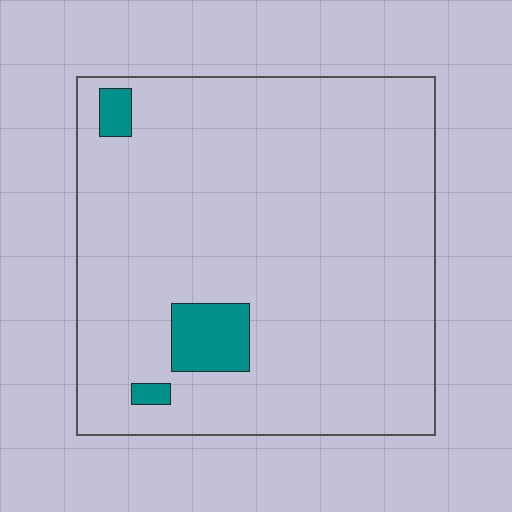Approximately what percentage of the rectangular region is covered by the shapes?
Approximately 5%.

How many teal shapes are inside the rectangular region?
3.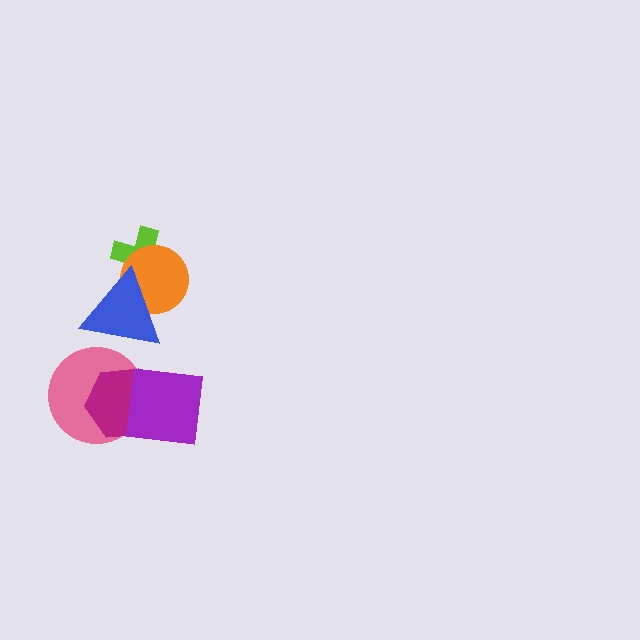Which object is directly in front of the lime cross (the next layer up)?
The orange circle is directly in front of the lime cross.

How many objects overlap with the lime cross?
2 objects overlap with the lime cross.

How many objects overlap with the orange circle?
2 objects overlap with the orange circle.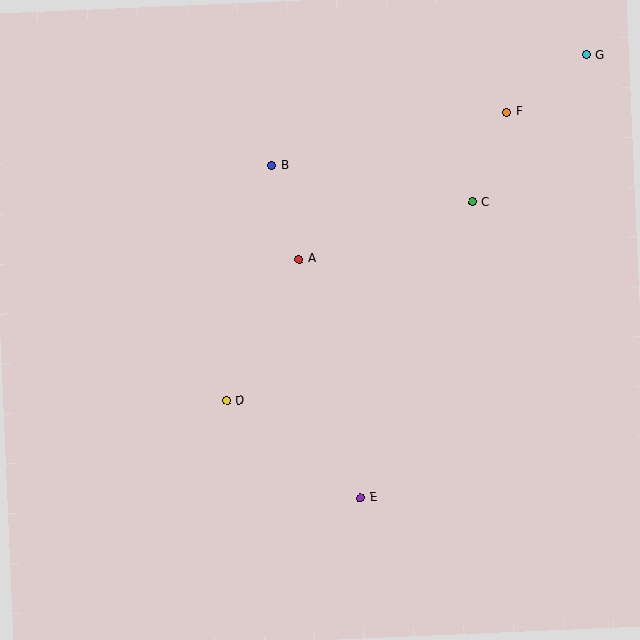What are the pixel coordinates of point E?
Point E is at (361, 498).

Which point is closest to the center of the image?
Point A at (299, 259) is closest to the center.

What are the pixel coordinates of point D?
Point D is at (227, 401).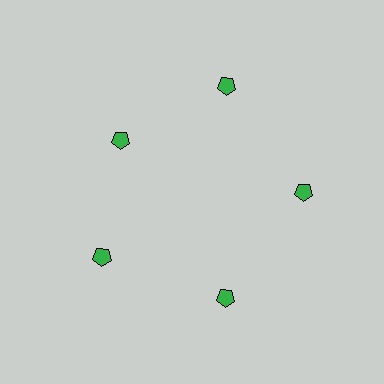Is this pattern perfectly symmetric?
No. The 5 green pentagons are arranged in a ring, but one element near the 10 o'clock position is pulled inward toward the center, breaking the 5-fold rotational symmetry.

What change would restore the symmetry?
The symmetry would be restored by moving it outward, back onto the ring so that all 5 pentagons sit at equal angles and equal distance from the center.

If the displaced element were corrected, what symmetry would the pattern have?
It would have 5-fold rotational symmetry — the pattern would map onto itself every 72 degrees.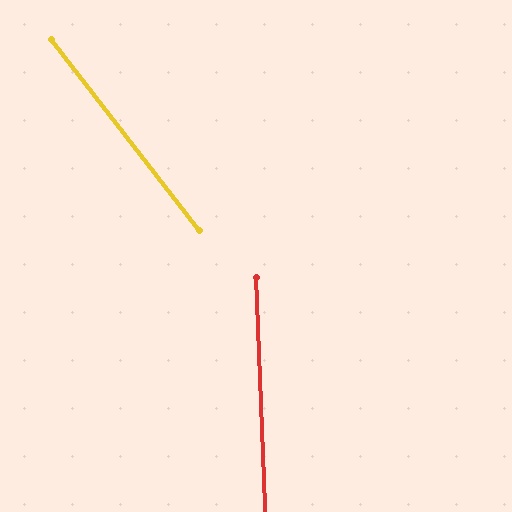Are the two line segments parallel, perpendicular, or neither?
Neither parallel nor perpendicular — they differ by about 35°.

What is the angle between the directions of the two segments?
Approximately 35 degrees.